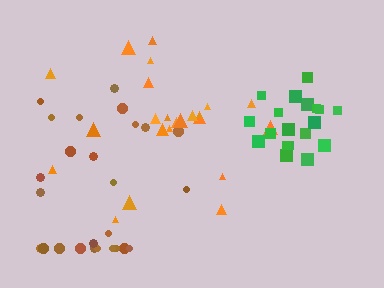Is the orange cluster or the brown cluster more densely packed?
Orange.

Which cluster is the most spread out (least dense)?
Brown.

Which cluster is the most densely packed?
Green.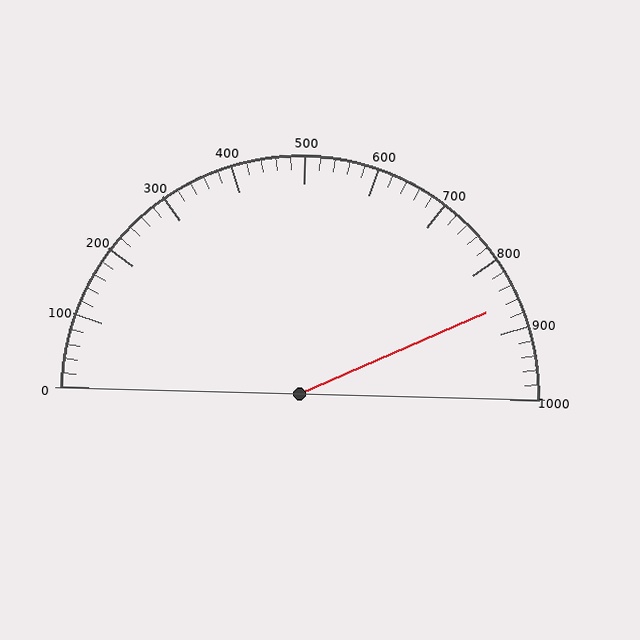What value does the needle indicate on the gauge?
The needle indicates approximately 860.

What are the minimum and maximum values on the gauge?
The gauge ranges from 0 to 1000.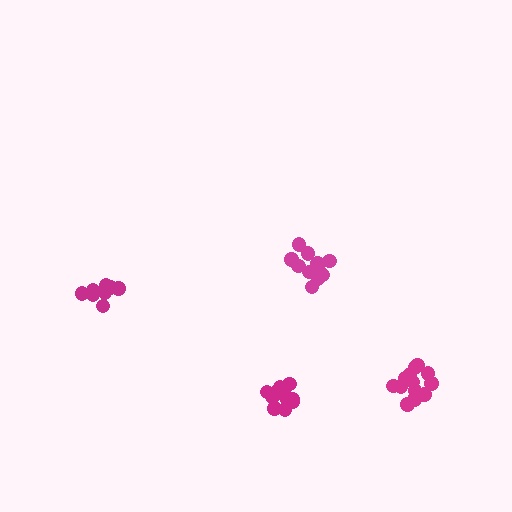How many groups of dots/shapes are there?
There are 4 groups.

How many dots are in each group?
Group 1: 13 dots, Group 2: 12 dots, Group 3: 9 dots, Group 4: 12 dots (46 total).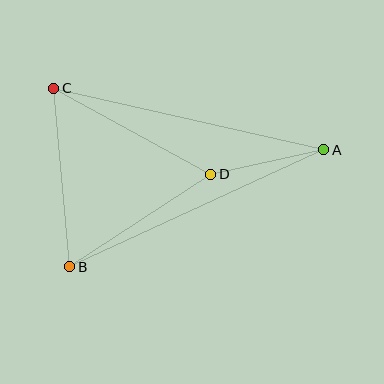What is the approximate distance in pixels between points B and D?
The distance between B and D is approximately 169 pixels.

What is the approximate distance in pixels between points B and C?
The distance between B and C is approximately 179 pixels.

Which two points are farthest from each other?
Points A and B are farthest from each other.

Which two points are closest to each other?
Points A and D are closest to each other.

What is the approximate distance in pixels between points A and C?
The distance between A and C is approximately 277 pixels.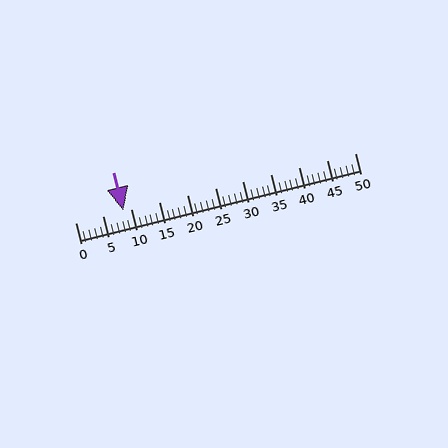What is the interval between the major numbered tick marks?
The major tick marks are spaced 5 units apart.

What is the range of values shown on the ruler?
The ruler shows values from 0 to 50.